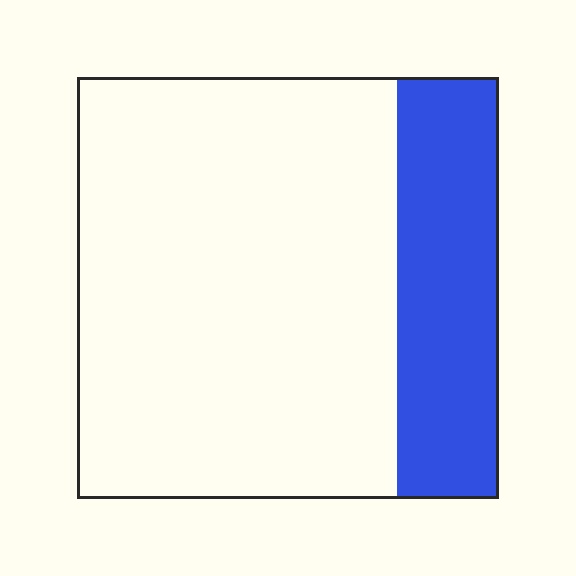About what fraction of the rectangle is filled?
About one quarter (1/4).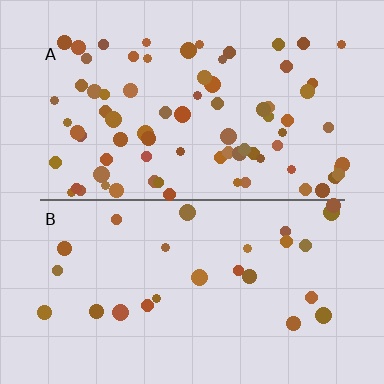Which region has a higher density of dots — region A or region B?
A (the top).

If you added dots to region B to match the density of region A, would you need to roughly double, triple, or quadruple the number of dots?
Approximately triple.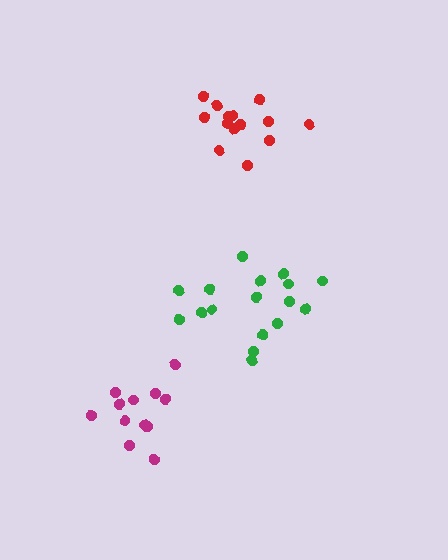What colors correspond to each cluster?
The clusters are colored: magenta, green, red.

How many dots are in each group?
Group 1: 12 dots, Group 2: 17 dots, Group 3: 14 dots (43 total).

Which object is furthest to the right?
The green cluster is rightmost.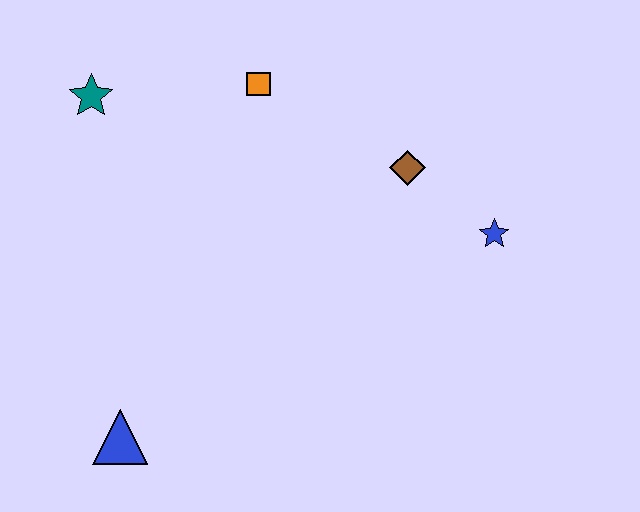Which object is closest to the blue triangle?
The teal star is closest to the blue triangle.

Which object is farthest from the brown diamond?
The blue triangle is farthest from the brown diamond.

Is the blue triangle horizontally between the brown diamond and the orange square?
No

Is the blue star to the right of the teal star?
Yes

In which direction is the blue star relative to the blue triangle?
The blue star is to the right of the blue triangle.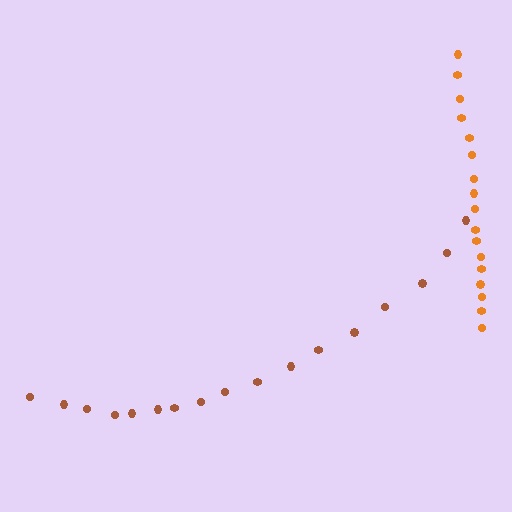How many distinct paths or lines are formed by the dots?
There are 2 distinct paths.